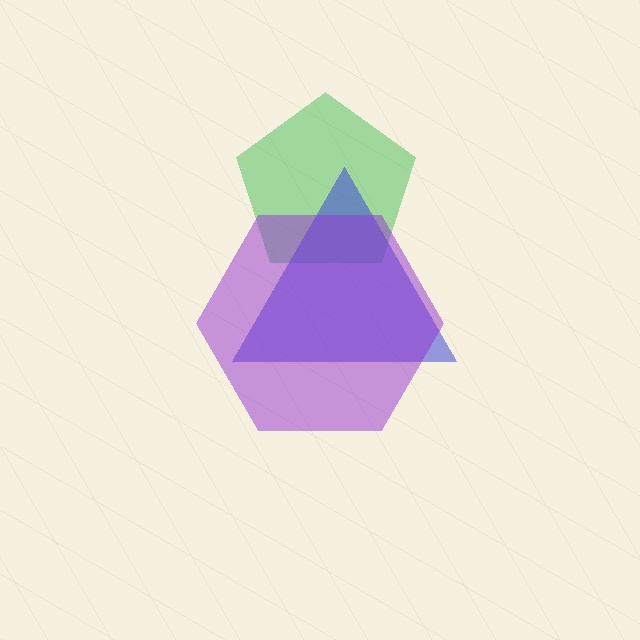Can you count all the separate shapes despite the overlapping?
Yes, there are 3 separate shapes.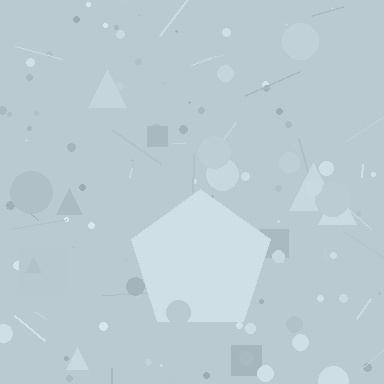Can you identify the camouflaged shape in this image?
The camouflaged shape is a pentagon.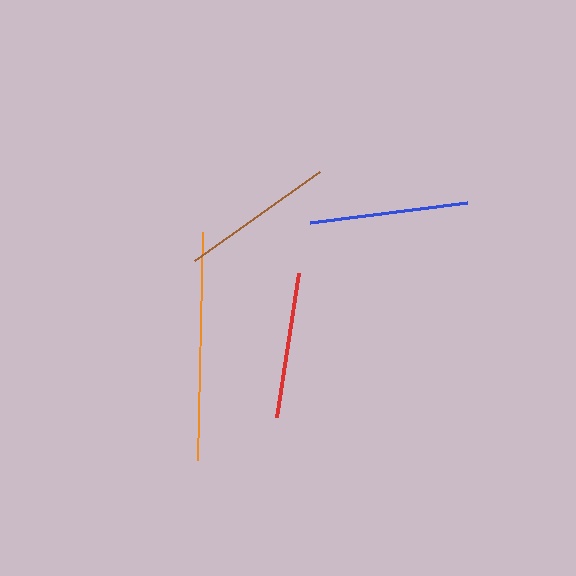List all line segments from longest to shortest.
From longest to shortest: orange, blue, brown, red.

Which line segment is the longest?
The orange line is the longest at approximately 228 pixels.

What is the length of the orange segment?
The orange segment is approximately 228 pixels long.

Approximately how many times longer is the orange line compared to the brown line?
The orange line is approximately 1.5 times the length of the brown line.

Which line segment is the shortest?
The red line is the shortest at approximately 146 pixels.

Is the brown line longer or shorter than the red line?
The brown line is longer than the red line.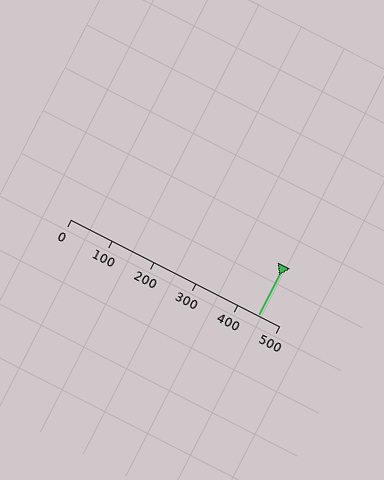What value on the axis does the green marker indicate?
The marker indicates approximately 450.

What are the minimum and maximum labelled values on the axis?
The axis runs from 0 to 500.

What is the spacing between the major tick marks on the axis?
The major ticks are spaced 100 apart.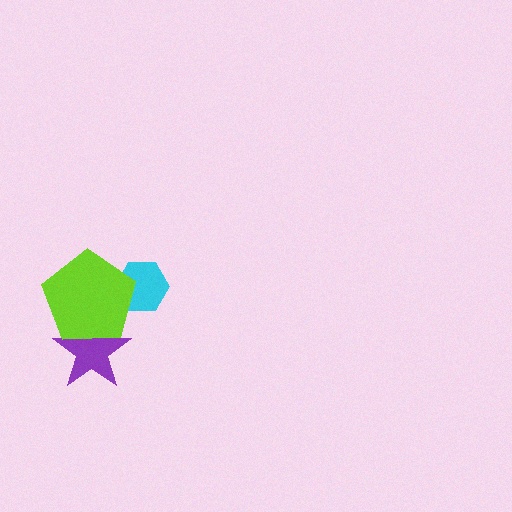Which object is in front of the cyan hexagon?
The lime pentagon is in front of the cyan hexagon.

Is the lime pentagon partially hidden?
No, no other shape covers it.